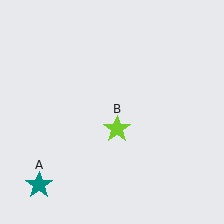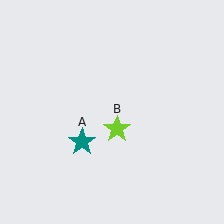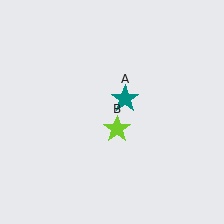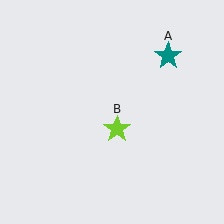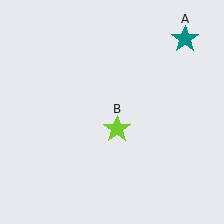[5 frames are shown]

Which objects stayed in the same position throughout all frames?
Lime star (object B) remained stationary.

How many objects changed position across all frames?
1 object changed position: teal star (object A).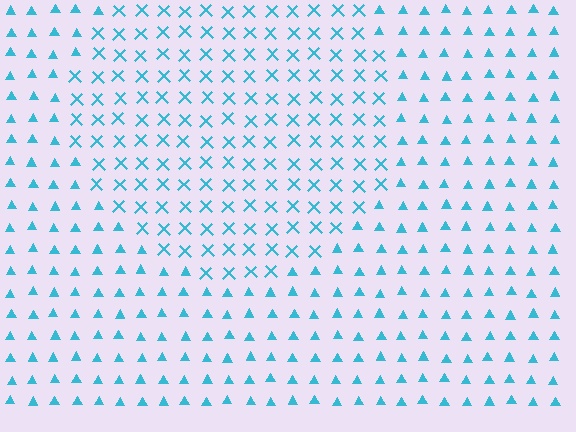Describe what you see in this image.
The image is filled with small cyan elements arranged in a uniform grid. A circle-shaped region contains X marks, while the surrounding area contains triangles. The boundary is defined purely by the change in element shape.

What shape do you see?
I see a circle.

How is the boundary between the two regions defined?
The boundary is defined by a change in element shape: X marks inside vs. triangles outside. All elements share the same color and spacing.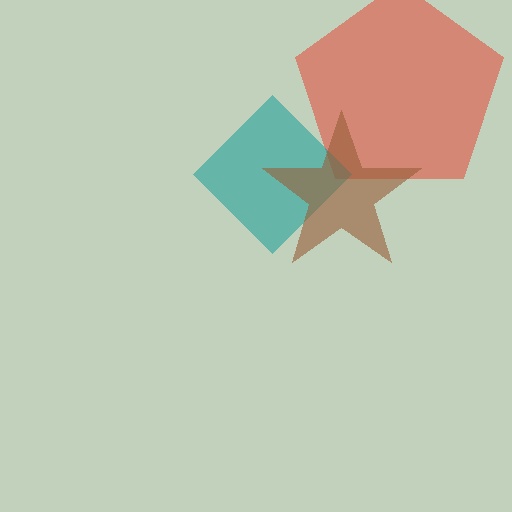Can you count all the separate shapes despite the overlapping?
Yes, there are 3 separate shapes.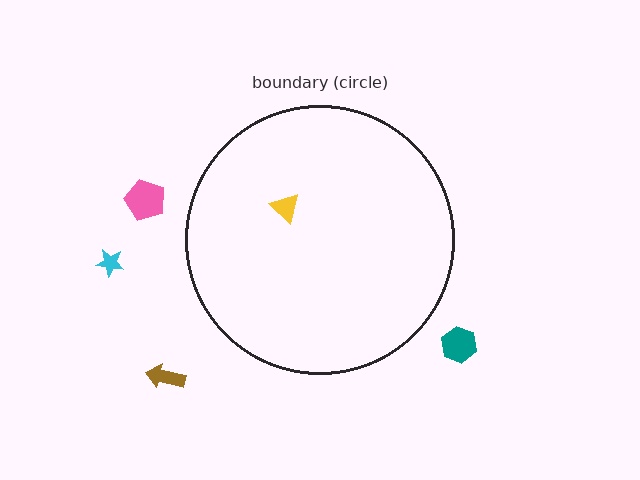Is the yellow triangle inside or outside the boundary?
Inside.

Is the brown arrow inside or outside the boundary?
Outside.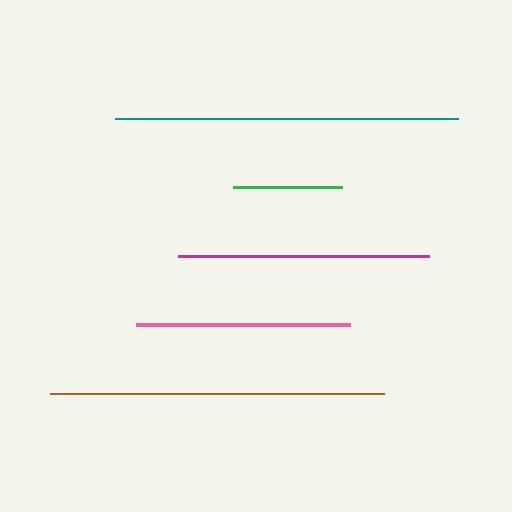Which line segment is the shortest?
The green line is the shortest at approximately 109 pixels.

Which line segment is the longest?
The teal line is the longest at approximately 343 pixels.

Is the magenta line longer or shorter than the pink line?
The magenta line is longer than the pink line.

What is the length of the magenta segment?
The magenta segment is approximately 251 pixels long.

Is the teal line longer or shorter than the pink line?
The teal line is longer than the pink line.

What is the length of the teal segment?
The teal segment is approximately 343 pixels long.